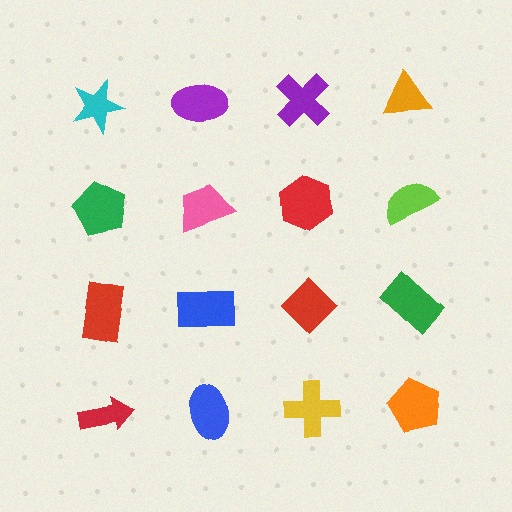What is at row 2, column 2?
A pink trapezoid.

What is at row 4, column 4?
An orange pentagon.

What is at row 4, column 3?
A yellow cross.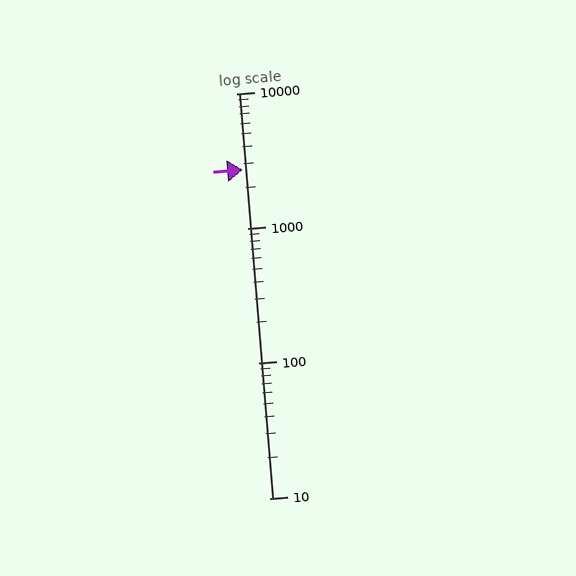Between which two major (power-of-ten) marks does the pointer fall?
The pointer is between 1000 and 10000.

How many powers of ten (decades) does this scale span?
The scale spans 3 decades, from 10 to 10000.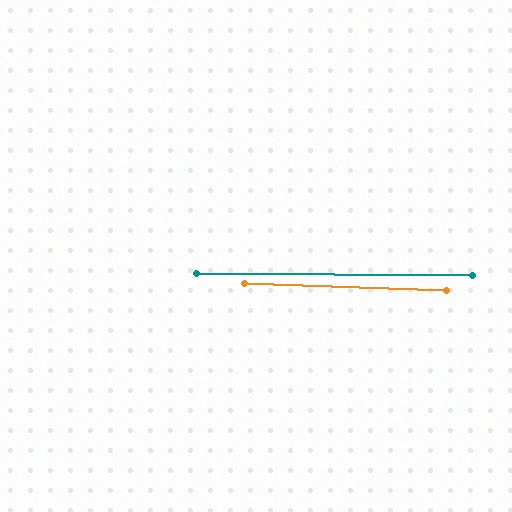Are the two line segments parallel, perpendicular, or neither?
Parallel — their directions differ by only 1.7°.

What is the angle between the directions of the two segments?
Approximately 2 degrees.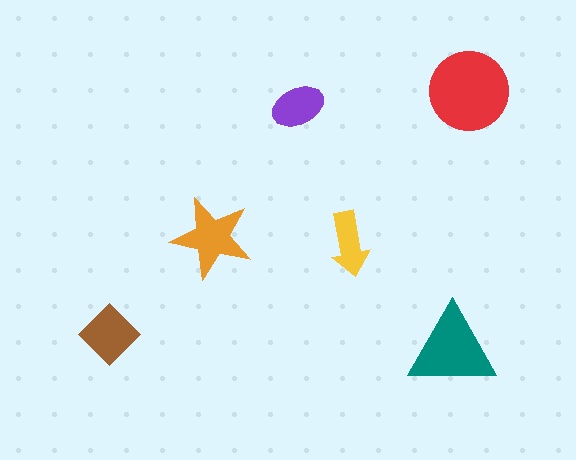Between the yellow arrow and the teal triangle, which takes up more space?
The teal triangle.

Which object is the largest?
The red circle.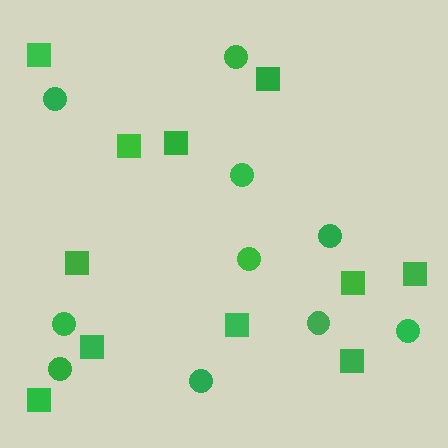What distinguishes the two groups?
There are 2 groups: one group of squares (11) and one group of circles (10).